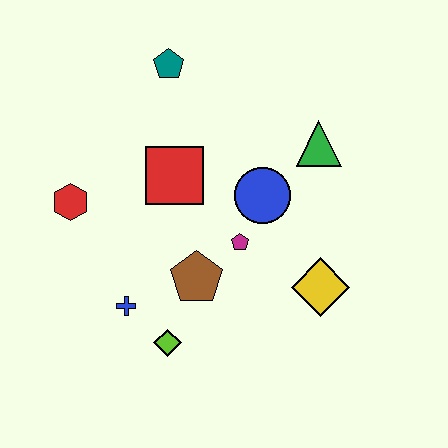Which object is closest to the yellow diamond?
The magenta pentagon is closest to the yellow diamond.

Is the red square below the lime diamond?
No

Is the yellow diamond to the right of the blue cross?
Yes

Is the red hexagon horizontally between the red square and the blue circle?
No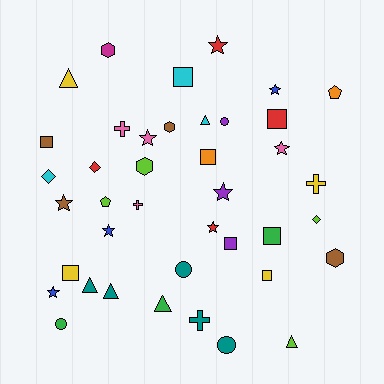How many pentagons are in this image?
There are 2 pentagons.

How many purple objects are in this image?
There are 3 purple objects.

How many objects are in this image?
There are 40 objects.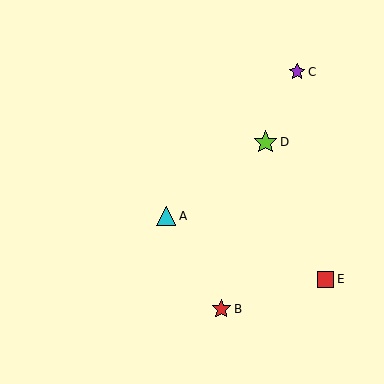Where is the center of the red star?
The center of the red star is at (221, 309).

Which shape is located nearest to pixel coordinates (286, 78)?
The purple star (labeled C) at (297, 72) is nearest to that location.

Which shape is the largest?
The lime star (labeled D) is the largest.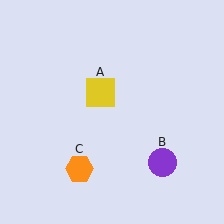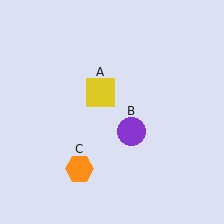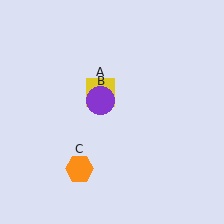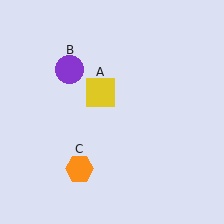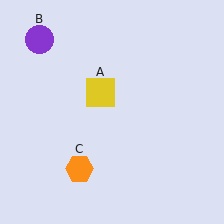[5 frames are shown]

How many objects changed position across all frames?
1 object changed position: purple circle (object B).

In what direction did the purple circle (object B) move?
The purple circle (object B) moved up and to the left.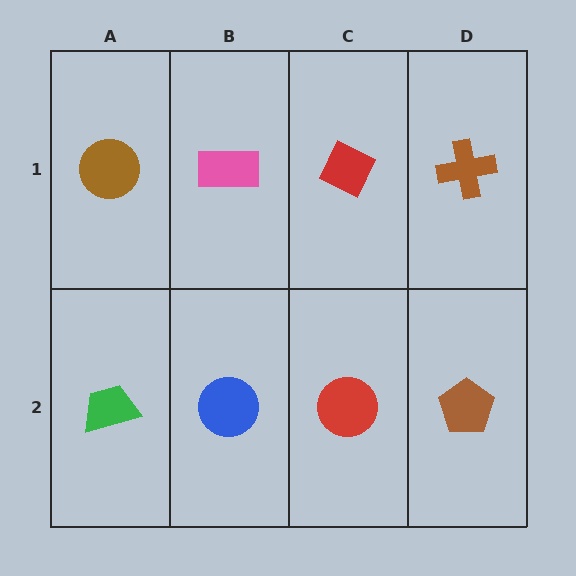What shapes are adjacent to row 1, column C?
A red circle (row 2, column C), a pink rectangle (row 1, column B), a brown cross (row 1, column D).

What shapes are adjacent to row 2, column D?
A brown cross (row 1, column D), a red circle (row 2, column C).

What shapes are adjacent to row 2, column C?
A red diamond (row 1, column C), a blue circle (row 2, column B), a brown pentagon (row 2, column D).